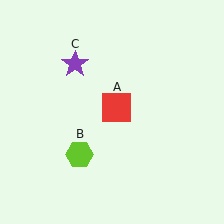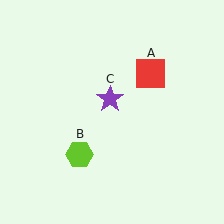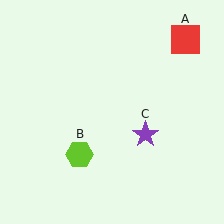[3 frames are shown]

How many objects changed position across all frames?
2 objects changed position: red square (object A), purple star (object C).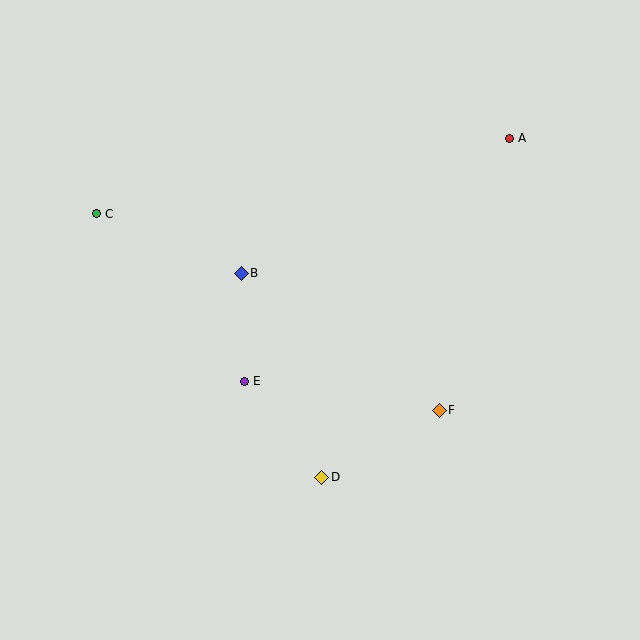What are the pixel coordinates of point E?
Point E is at (244, 381).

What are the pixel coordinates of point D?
Point D is at (322, 477).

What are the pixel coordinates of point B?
Point B is at (241, 273).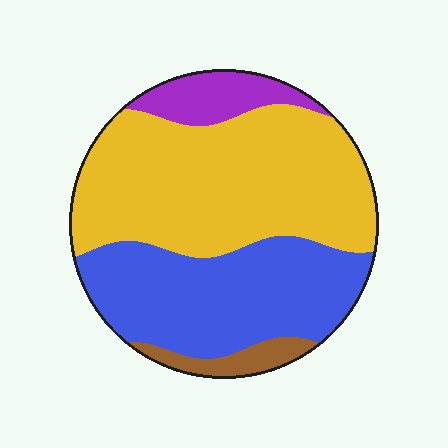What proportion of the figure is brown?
Brown covers about 5% of the figure.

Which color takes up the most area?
Yellow, at roughly 50%.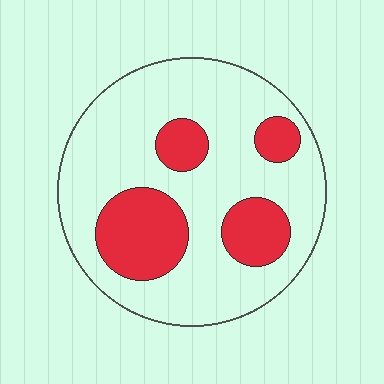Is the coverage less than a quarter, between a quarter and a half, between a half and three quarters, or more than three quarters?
Between a quarter and a half.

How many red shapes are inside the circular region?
4.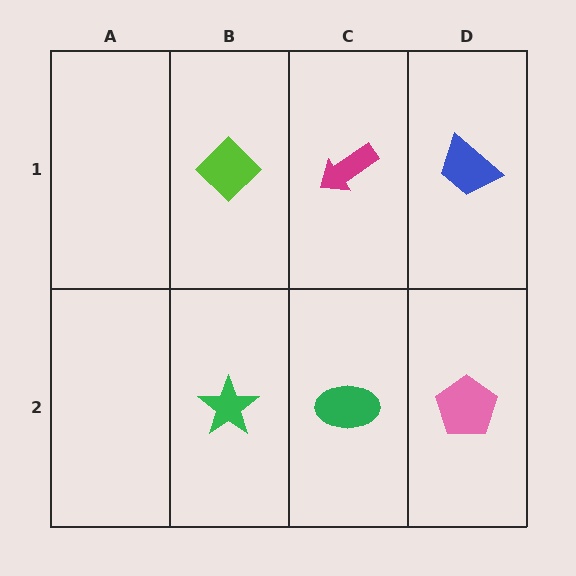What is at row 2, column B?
A green star.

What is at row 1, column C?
A magenta arrow.